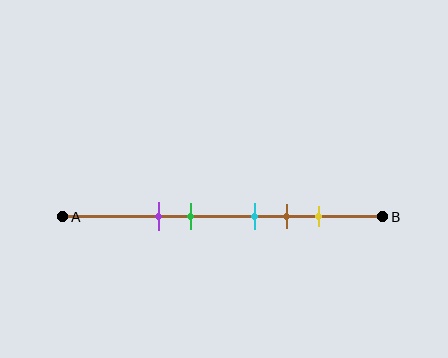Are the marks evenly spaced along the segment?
No, the marks are not evenly spaced.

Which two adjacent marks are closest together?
The cyan and brown marks are the closest adjacent pair.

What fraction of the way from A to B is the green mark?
The green mark is approximately 40% (0.4) of the way from A to B.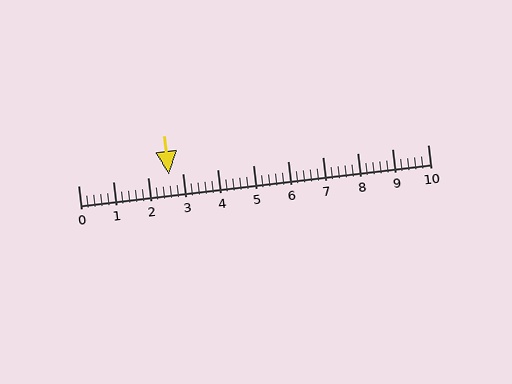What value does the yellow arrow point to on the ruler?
The yellow arrow points to approximately 2.6.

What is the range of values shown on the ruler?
The ruler shows values from 0 to 10.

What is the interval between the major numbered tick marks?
The major tick marks are spaced 1 units apart.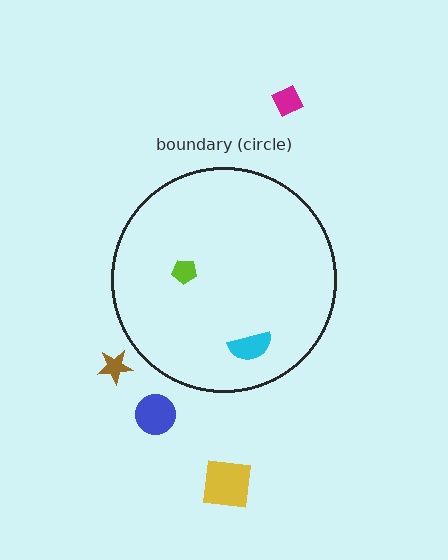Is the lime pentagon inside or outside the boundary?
Inside.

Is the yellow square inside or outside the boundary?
Outside.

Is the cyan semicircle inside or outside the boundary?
Inside.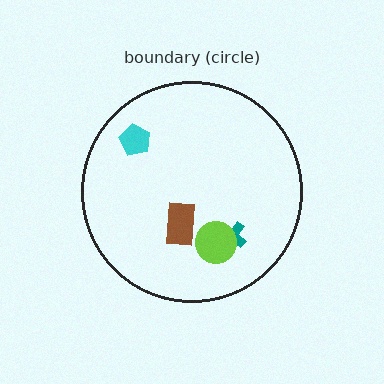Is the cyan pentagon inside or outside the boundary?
Inside.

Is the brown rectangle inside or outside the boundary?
Inside.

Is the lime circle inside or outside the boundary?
Inside.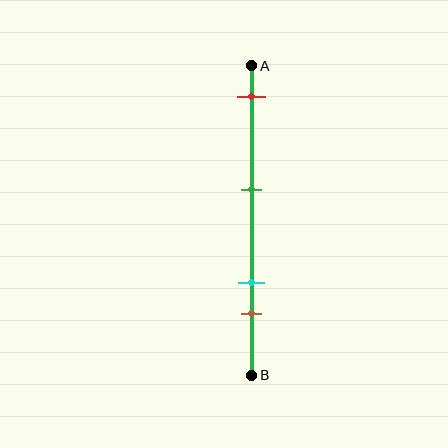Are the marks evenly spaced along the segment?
No, the marks are not evenly spaced.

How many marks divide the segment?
There are 4 marks dividing the segment.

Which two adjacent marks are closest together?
The cyan and brown marks are the closest adjacent pair.